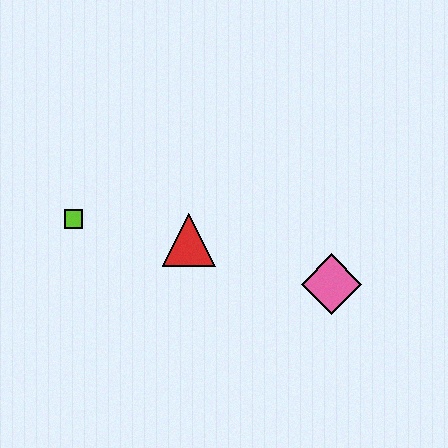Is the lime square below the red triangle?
No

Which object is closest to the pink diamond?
The red triangle is closest to the pink diamond.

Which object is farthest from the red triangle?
The pink diamond is farthest from the red triangle.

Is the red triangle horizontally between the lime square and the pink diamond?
Yes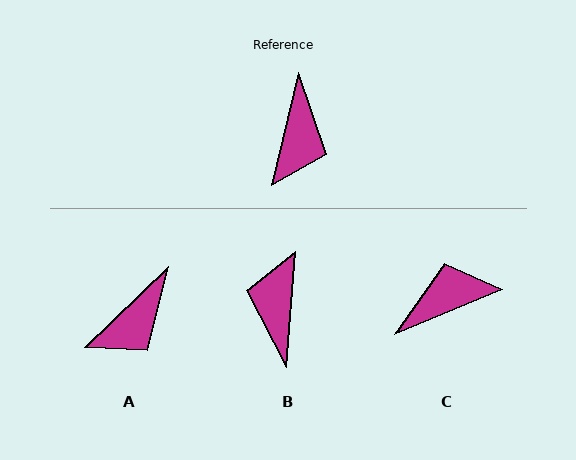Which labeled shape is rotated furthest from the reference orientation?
B, about 171 degrees away.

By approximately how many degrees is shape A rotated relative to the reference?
Approximately 33 degrees clockwise.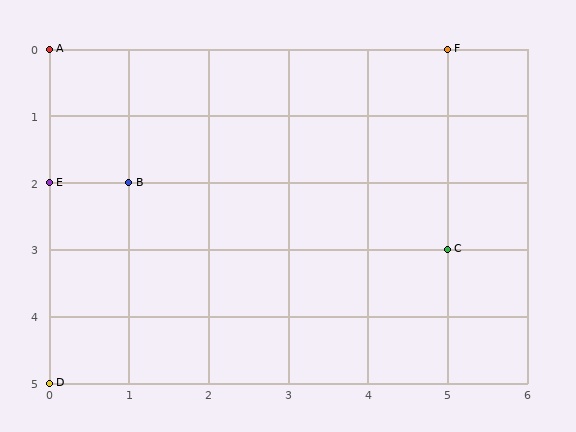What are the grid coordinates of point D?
Point D is at grid coordinates (0, 5).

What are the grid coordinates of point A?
Point A is at grid coordinates (0, 0).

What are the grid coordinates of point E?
Point E is at grid coordinates (0, 2).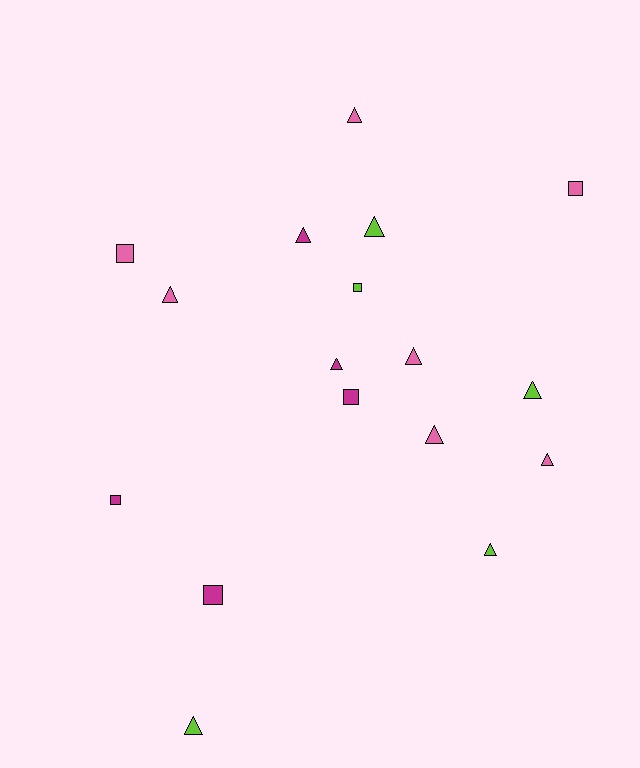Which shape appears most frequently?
Triangle, with 11 objects.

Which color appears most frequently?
Pink, with 7 objects.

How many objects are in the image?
There are 17 objects.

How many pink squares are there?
There are 2 pink squares.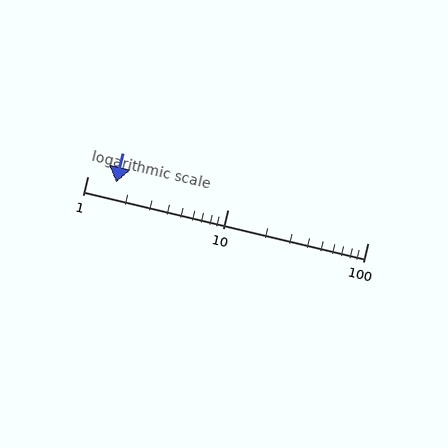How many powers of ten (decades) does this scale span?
The scale spans 2 decades, from 1 to 100.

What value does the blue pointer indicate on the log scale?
The pointer indicates approximately 1.6.